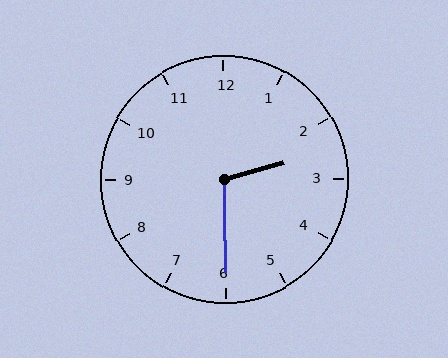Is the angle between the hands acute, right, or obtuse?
It is obtuse.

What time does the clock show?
2:30.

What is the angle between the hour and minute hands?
Approximately 105 degrees.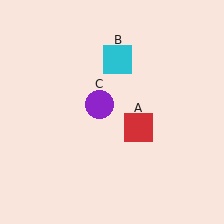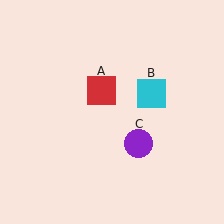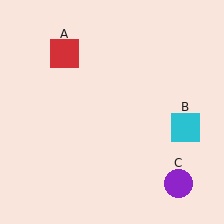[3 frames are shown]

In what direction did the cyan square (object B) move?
The cyan square (object B) moved down and to the right.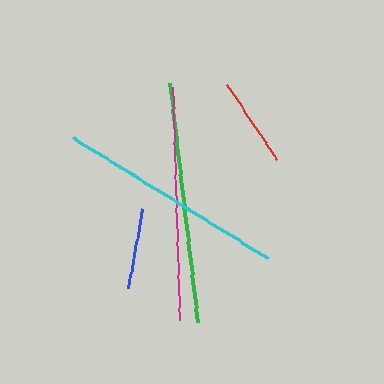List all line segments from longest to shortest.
From longest to shortest: green, magenta, cyan, red, blue.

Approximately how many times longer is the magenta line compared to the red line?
The magenta line is approximately 2.6 times the length of the red line.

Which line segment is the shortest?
The blue line is the shortest at approximately 81 pixels.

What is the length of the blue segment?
The blue segment is approximately 81 pixels long.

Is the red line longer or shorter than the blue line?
The red line is longer than the blue line.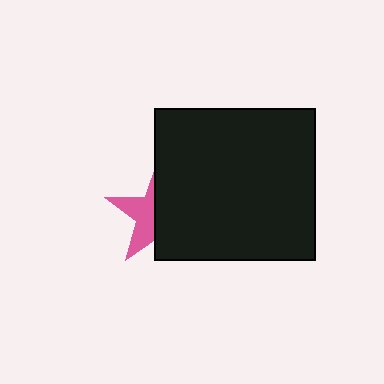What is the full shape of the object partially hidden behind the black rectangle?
The partially hidden object is a pink star.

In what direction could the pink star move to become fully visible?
The pink star could move left. That would shift it out from behind the black rectangle entirely.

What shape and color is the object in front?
The object in front is a black rectangle.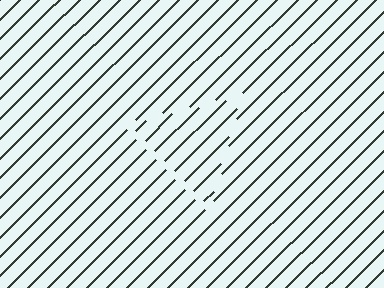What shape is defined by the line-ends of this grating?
An illusory triangle. The interior of the shape contains the same grating, shifted by half a period — the contour is defined by the phase discontinuity where line-ends from the inner and outer gratings abut.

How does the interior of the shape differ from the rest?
The interior of the shape contains the same grating, shifted by half a period — the contour is defined by the phase discontinuity where line-ends from the inner and outer gratings abut.